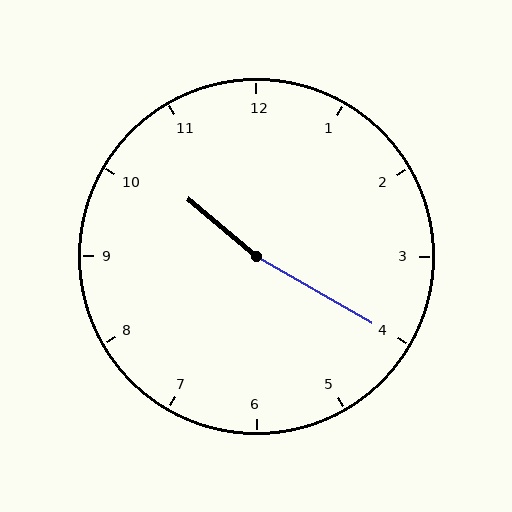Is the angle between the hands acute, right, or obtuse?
It is obtuse.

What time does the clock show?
10:20.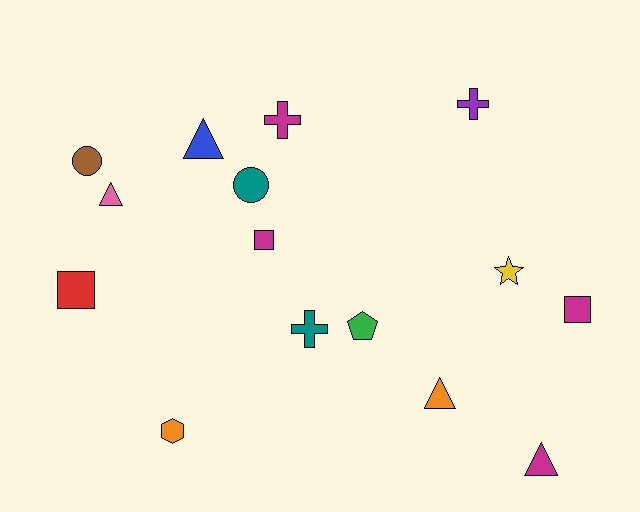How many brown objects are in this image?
There is 1 brown object.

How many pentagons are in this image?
There is 1 pentagon.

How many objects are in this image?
There are 15 objects.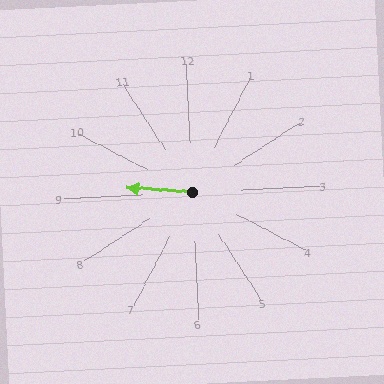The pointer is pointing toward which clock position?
Roughly 9 o'clock.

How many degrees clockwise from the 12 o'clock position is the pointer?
Approximately 276 degrees.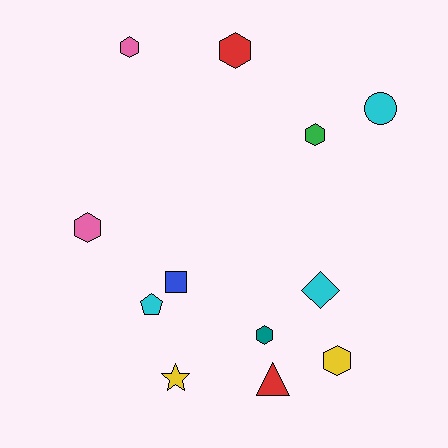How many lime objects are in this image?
There are no lime objects.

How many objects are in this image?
There are 12 objects.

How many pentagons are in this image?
There is 1 pentagon.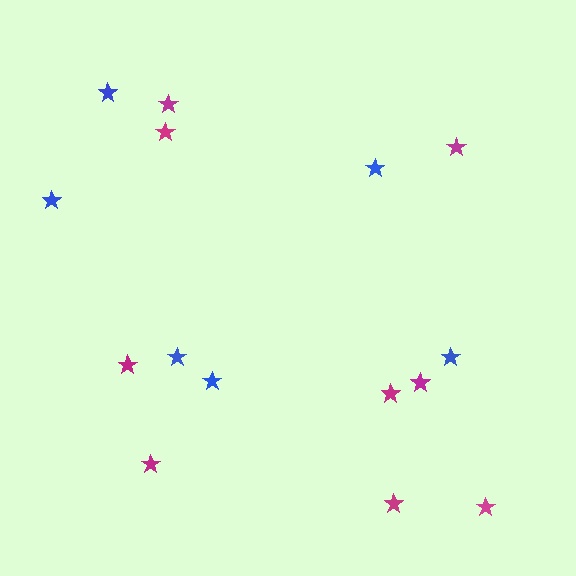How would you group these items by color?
There are 2 groups: one group of magenta stars (9) and one group of blue stars (6).